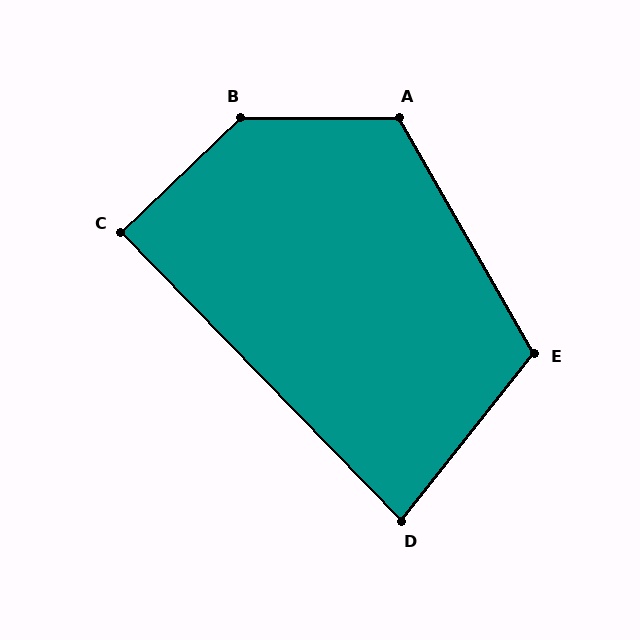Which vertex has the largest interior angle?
B, at approximately 136 degrees.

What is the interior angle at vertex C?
Approximately 90 degrees (approximately right).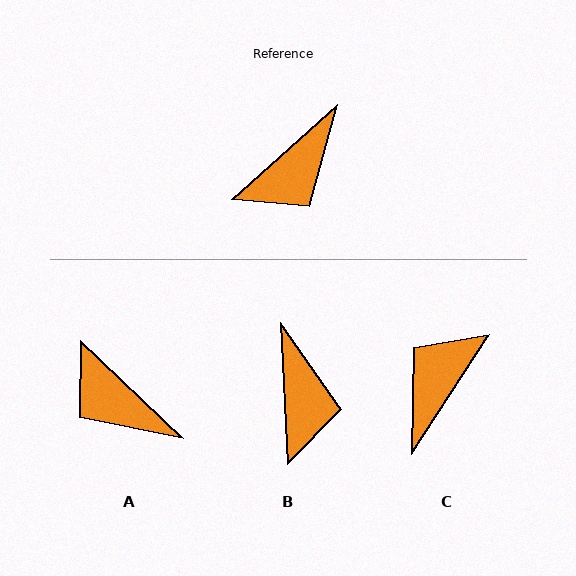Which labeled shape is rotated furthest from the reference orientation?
C, about 165 degrees away.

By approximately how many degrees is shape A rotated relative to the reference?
Approximately 86 degrees clockwise.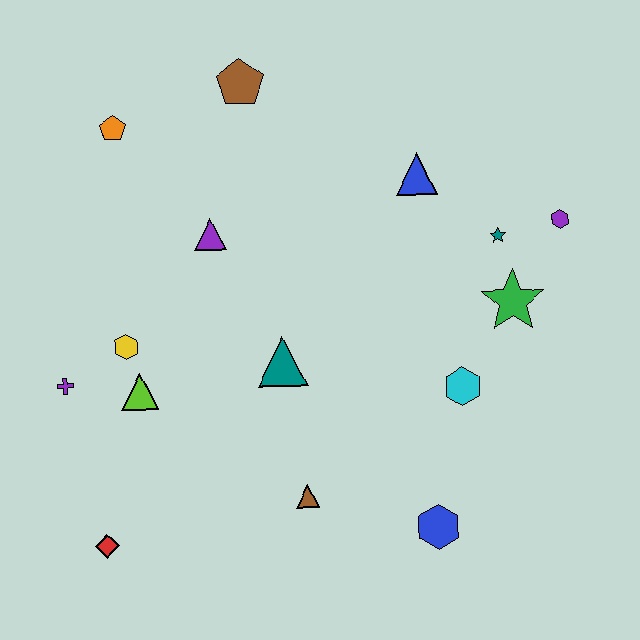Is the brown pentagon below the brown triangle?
No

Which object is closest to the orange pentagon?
The brown pentagon is closest to the orange pentagon.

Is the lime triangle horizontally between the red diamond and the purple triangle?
Yes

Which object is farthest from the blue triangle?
The red diamond is farthest from the blue triangle.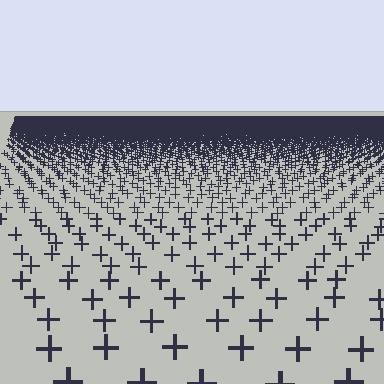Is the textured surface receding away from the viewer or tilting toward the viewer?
The surface is receding away from the viewer. Texture elements get smaller and denser toward the top.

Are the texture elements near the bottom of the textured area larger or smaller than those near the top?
Larger. Near the bottom, elements are closer to the viewer and appear at a bigger on-screen size.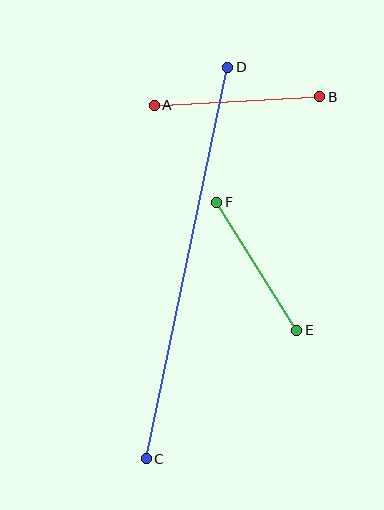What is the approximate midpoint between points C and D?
The midpoint is at approximately (187, 263) pixels.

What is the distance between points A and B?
The distance is approximately 166 pixels.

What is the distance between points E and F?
The distance is approximately 151 pixels.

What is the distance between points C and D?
The distance is approximately 400 pixels.